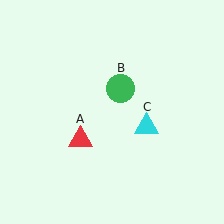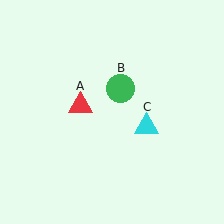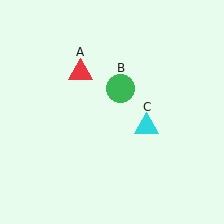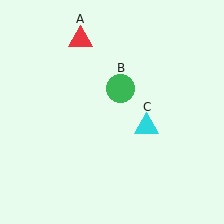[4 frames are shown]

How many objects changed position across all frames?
1 object changed position: red triangle (object A).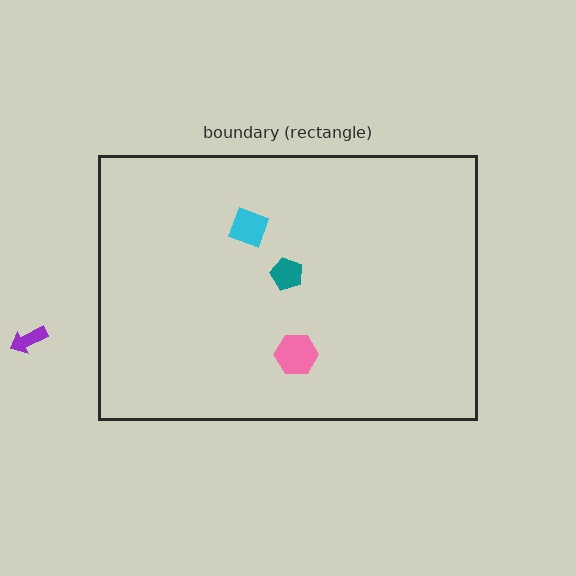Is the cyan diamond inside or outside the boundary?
Inside.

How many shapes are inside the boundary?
3 inside, 1 outside.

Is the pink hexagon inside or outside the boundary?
Inside.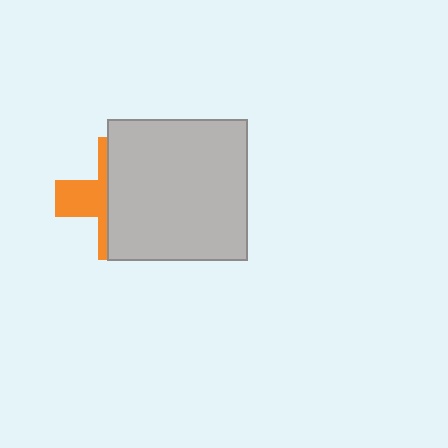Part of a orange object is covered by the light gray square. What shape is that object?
It is a cross.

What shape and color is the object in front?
The object in front is a light gray square.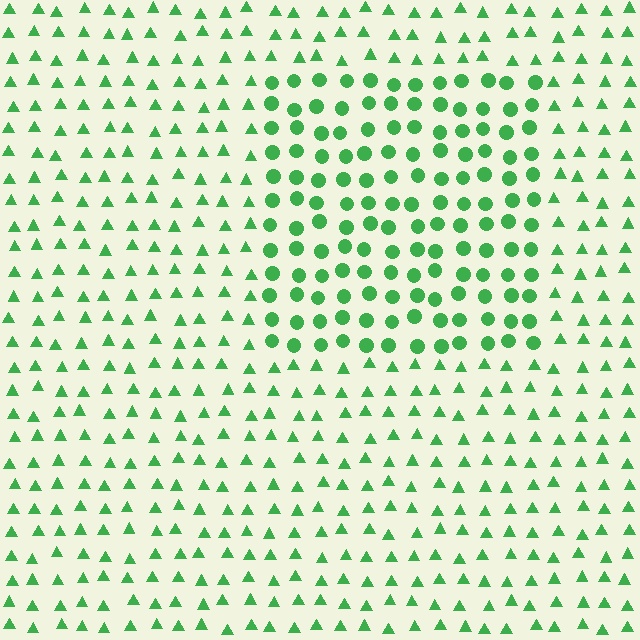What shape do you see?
I see a rectangle.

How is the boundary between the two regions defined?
The boundary is defined by a change in element shape: circles inside vs. triangles outside. All elements share the same color and spacing.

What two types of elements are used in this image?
The image uses circles inside the rectangle region and triangles outside it.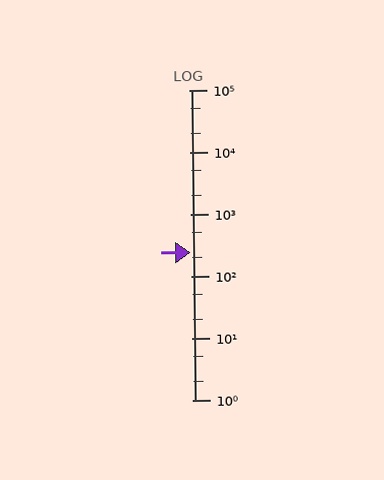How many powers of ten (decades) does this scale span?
The scale spans 5 decades, from 1 to 100000.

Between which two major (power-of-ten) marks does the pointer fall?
The pointer is between 100 and 1000.